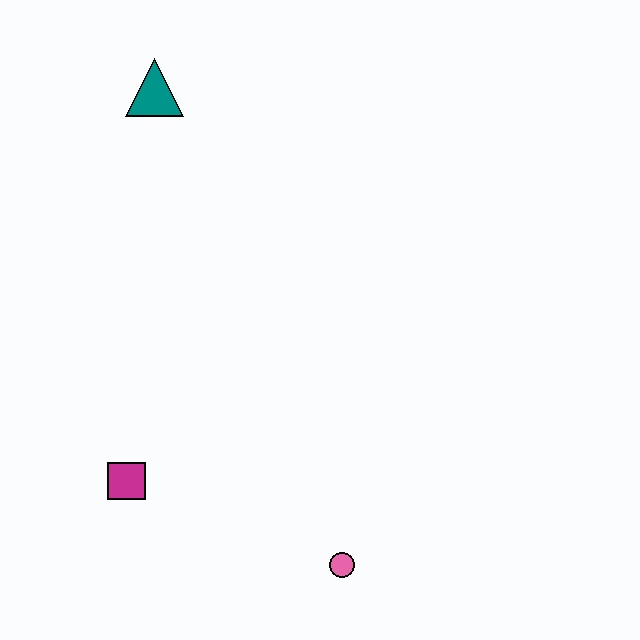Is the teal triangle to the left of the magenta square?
No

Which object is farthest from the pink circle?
The teal triangle is farthest from the pink circle.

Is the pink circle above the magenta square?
No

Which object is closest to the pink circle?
The magenta square is closest to the pink circle.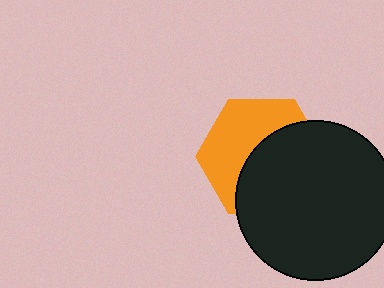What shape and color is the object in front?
The object in front is a black circle.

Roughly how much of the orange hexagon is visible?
About half of it is visible (roughly 48%).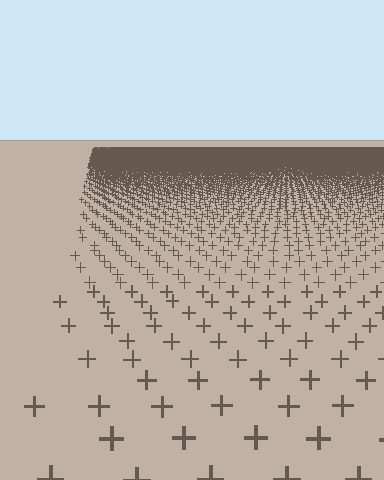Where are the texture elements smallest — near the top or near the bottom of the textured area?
Near the top.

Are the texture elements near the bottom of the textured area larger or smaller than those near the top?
Larger. Near the bottom, elements are closer to the viewer and appear at a bigger on-screen size.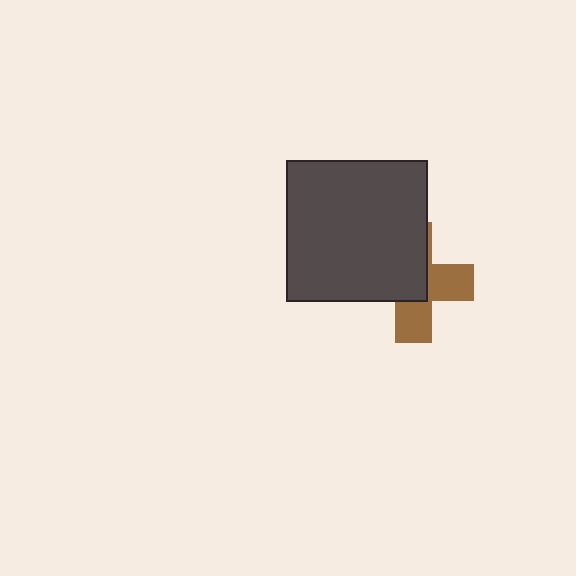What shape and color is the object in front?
The object in front is a dark gray square.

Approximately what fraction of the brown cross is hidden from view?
Roughly 55% of the brown cross is hidden behind the dark gray square.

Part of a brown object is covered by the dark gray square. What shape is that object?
It is a cross.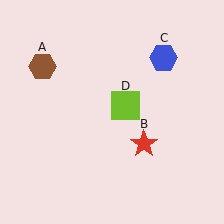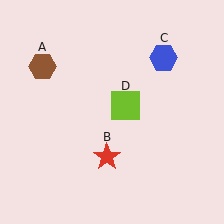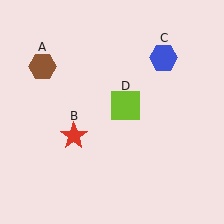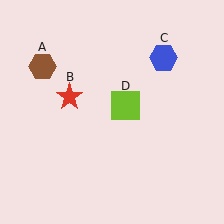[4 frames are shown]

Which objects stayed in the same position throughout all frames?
Brown hexagon (object A) and blue hexagon (object C) and lime square (object D) remained stationary.